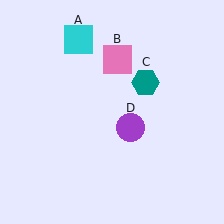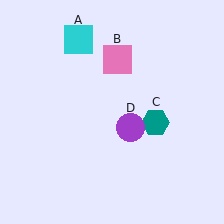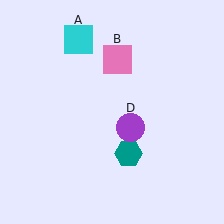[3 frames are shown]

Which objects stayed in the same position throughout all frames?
Cyan square (object A) and pink square (object B) and purple circle (object D) remained stationary.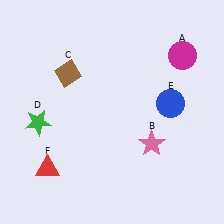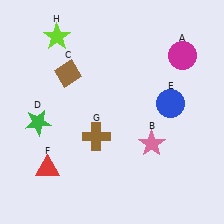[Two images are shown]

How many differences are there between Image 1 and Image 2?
There are 2 differences between the two images.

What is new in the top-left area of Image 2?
A lime star (H) was added in the top-left area of Image 2.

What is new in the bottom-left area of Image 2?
A brown cross (G) was added in the bottom-left area of Image 2.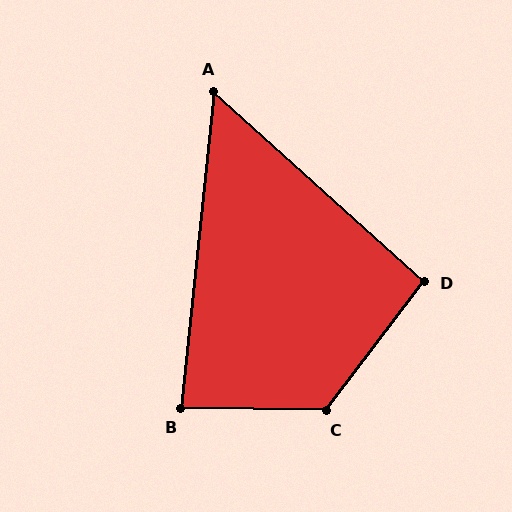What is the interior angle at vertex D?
Approximately 95 degrees (obtuse).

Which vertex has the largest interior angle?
C, at approximately 126 degrees.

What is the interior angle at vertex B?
Approximately 85 degrees (acute).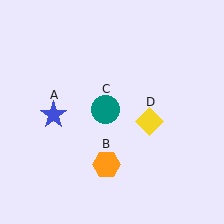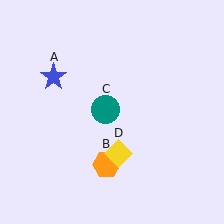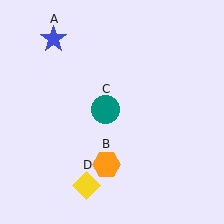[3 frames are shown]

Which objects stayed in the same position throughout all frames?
Orange hexagon (object B) and teal circle (object C) remained stationary.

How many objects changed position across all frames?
2 objects changed position: blue star (object A), yellow diamond (object D).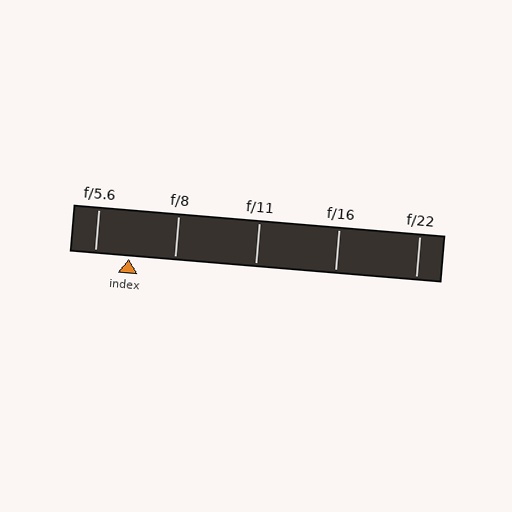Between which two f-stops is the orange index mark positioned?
The index mark is between f/5.6 and f/8.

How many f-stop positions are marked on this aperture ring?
There are 5 f-stop positions marked.